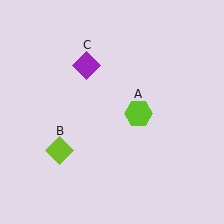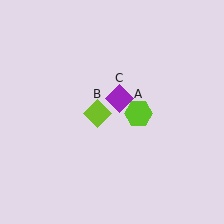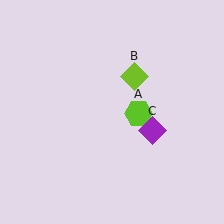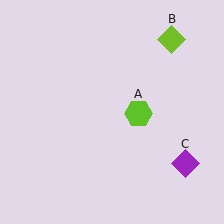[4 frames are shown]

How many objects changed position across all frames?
2 objects changed position: lime diamond (object B), purple diamond (object C).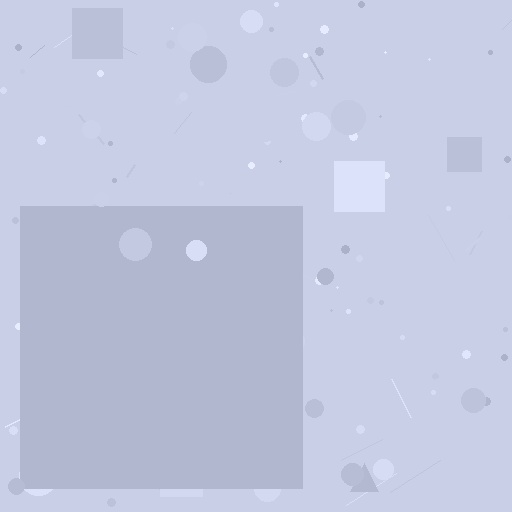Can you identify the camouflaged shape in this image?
The camouflaged shape is a square.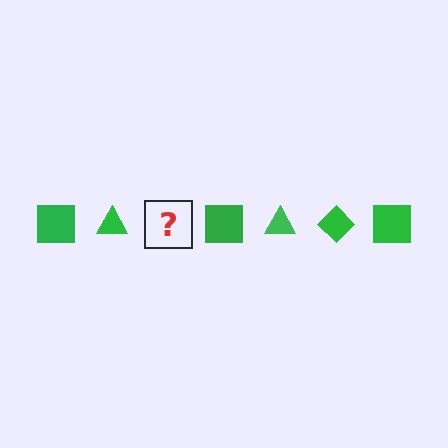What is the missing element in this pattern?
The missing element is a green diamond.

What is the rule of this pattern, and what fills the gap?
The rule is that the pattern cycles through square, triangle, diamond shapes in green. The gap should be filled with a green diamond.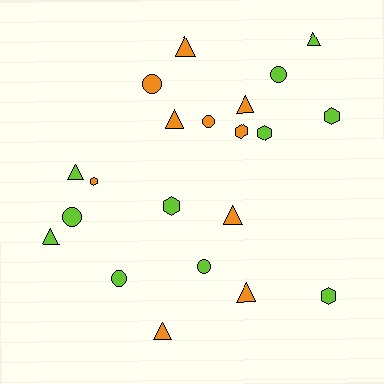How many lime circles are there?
There are 4 lime circles.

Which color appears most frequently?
Lime, with 11 objects.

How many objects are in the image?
There are 21 objects.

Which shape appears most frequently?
Triangle, with 9 objects.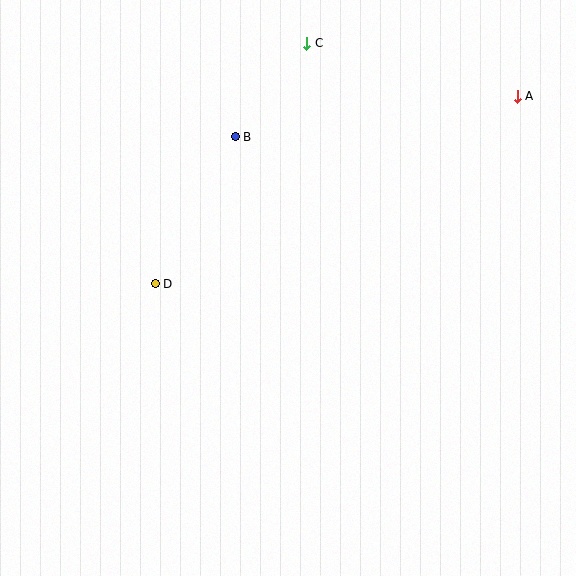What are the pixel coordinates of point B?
Point B is at (235, 137).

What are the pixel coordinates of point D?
Point D is at (155, 284).